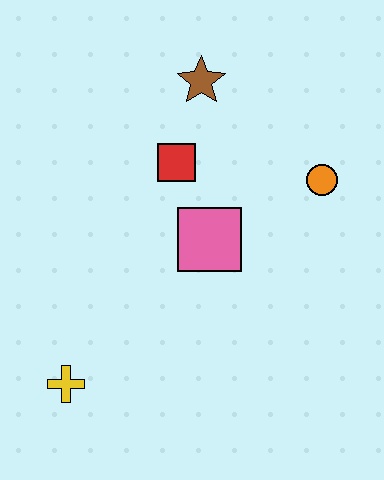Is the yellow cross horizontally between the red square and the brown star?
No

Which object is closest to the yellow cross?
The pink square is closest to the yellow cross.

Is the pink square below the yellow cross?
No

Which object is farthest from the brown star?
The yellow cross is farthest from the brown star.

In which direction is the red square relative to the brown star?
The red square is below the brown star.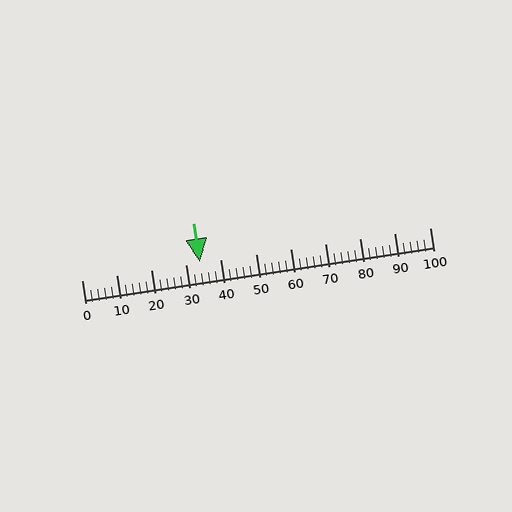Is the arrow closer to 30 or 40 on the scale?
The arrow is closer to 30.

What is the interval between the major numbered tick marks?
The major tick marks are spaced 10 units apart.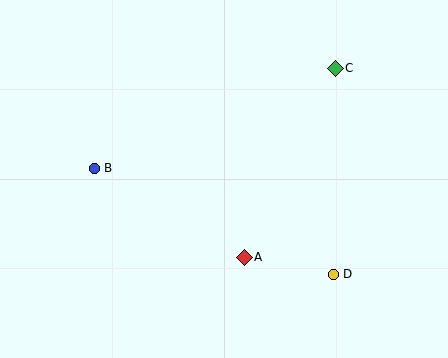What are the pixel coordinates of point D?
Point D is at (333, 275).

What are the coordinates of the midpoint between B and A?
The midpoint between B and A is at (169, 213).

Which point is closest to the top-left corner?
Point B is closest to the top-left corner.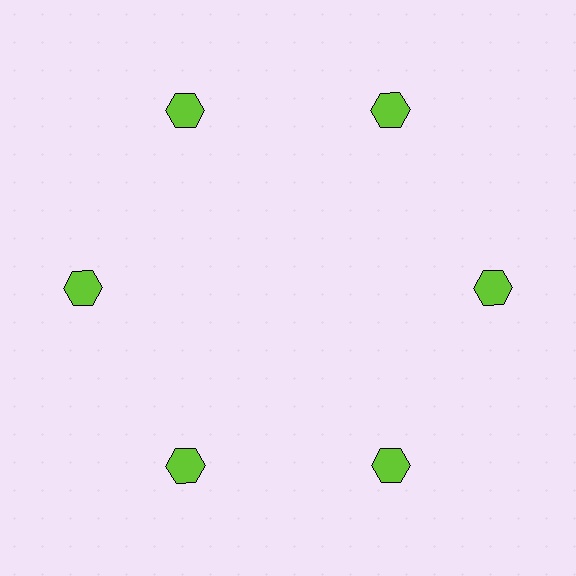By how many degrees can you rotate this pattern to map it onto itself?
The pattern maps onto itself every 60 degrees of rotation.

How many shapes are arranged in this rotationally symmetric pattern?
There are 6 shapes, arranged in 6 groups of 1.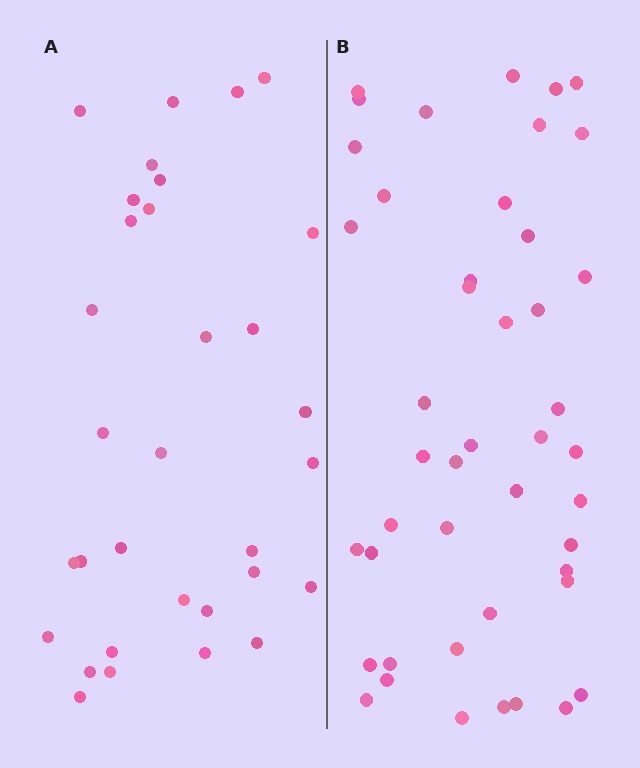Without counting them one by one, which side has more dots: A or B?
Region B (the right region) has more dots.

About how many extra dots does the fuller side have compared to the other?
Region B has approximately 15 more dots than region A.